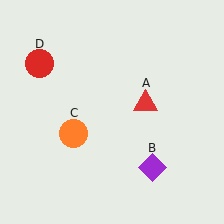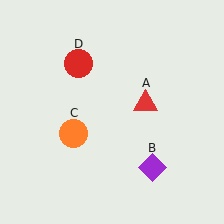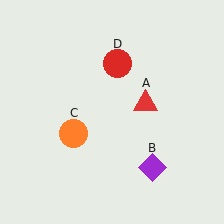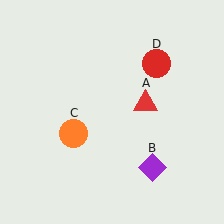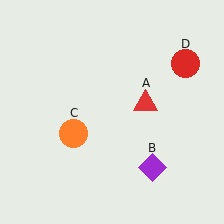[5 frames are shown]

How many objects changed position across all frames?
1 object changed position: red circle (object D).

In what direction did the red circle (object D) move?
The red circle (object D) moved right.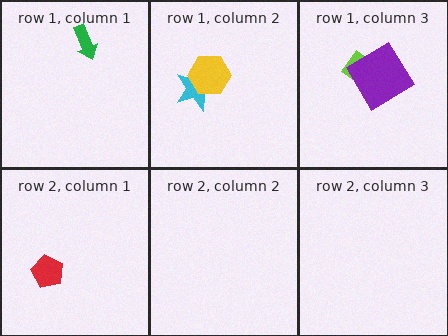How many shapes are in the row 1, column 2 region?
2.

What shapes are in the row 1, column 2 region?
The cyan star, the yellow hexagon.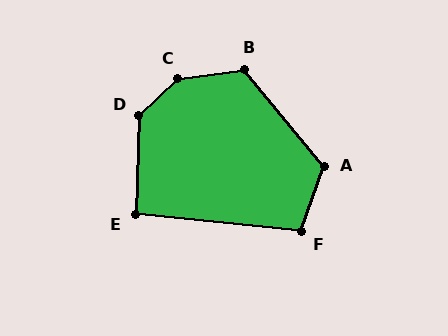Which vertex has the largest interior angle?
C, at approximately 145 degrees.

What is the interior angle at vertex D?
Approximately 135 degrees (obtuse).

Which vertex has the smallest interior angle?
E, at approximately 94 degrees.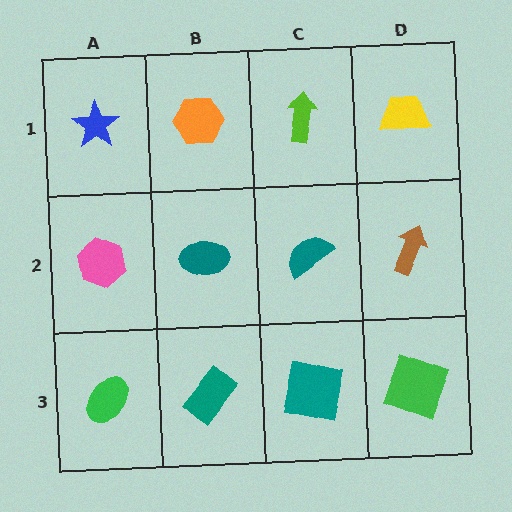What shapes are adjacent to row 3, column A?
A pink hexagon (row 2, column A), a teal rectangle (row 3, column B).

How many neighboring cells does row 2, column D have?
3.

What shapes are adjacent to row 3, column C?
A teal semicircle (row 2, column C), a teal rectangle (row 3, column B), a green square (row 3, column D).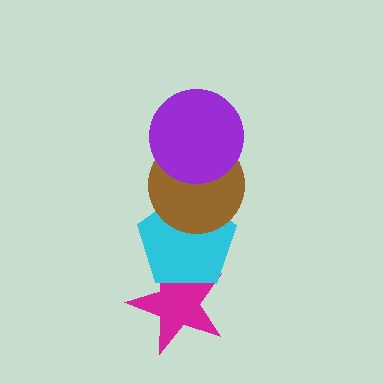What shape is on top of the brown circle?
The purple circle is on top of the brown circle.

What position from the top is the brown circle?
The brown circle is 2nd from the top.